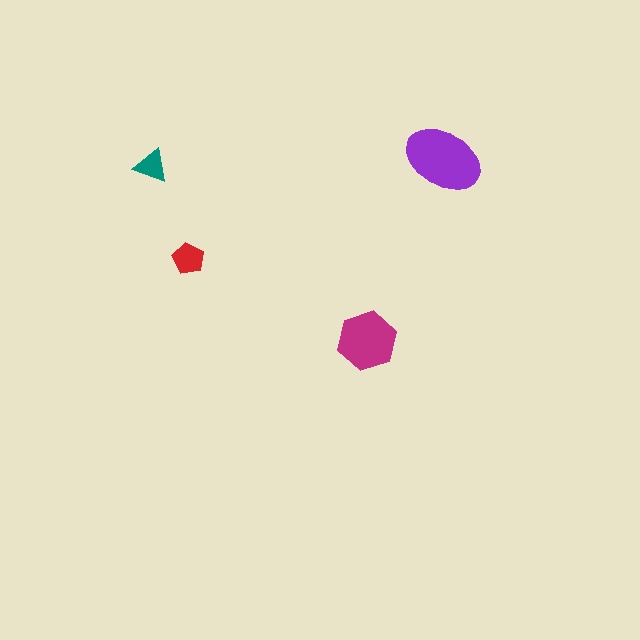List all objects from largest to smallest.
The purple ellipse, the magenta hexagon, the red pentagon, the teal triangle.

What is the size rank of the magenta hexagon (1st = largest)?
2nd.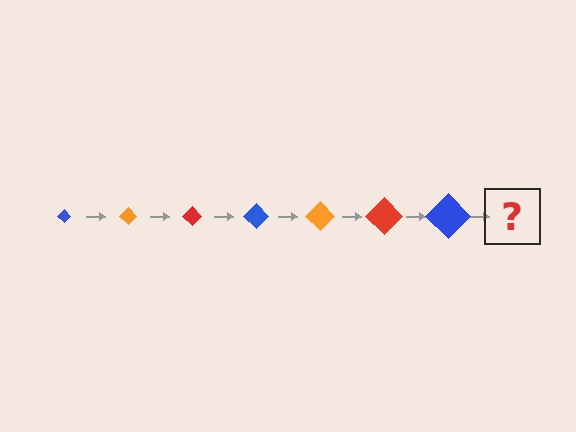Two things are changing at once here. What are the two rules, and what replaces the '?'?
The two rules are that the diamond grows larger each step and the color cycles through blue, orange, and red. The '?' should be an orange diamond, larger than the previous one.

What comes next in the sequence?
The next element should be an orange diamond, larger than the previous one.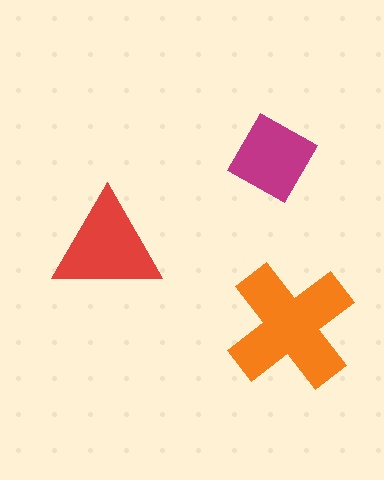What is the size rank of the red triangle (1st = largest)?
2nd.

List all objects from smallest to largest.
The magenta diamond, the red triangle, the orange cross.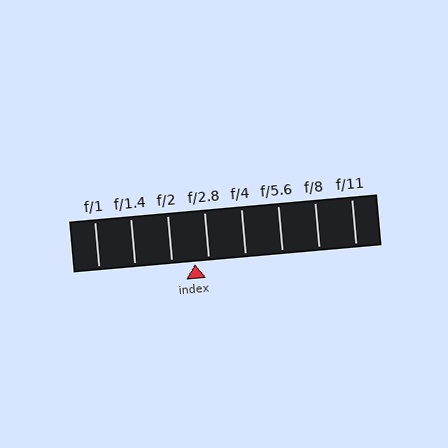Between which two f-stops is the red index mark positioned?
The index mark is between f/2 and f/2.8.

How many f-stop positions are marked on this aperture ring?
There are 8 f-stop positions marked.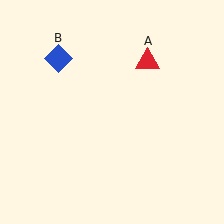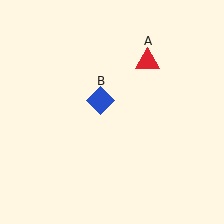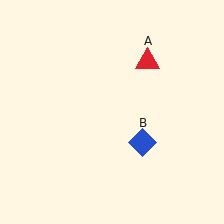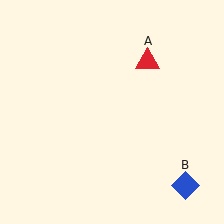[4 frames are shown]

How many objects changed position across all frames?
1 object changed position: blue diamond (object B).